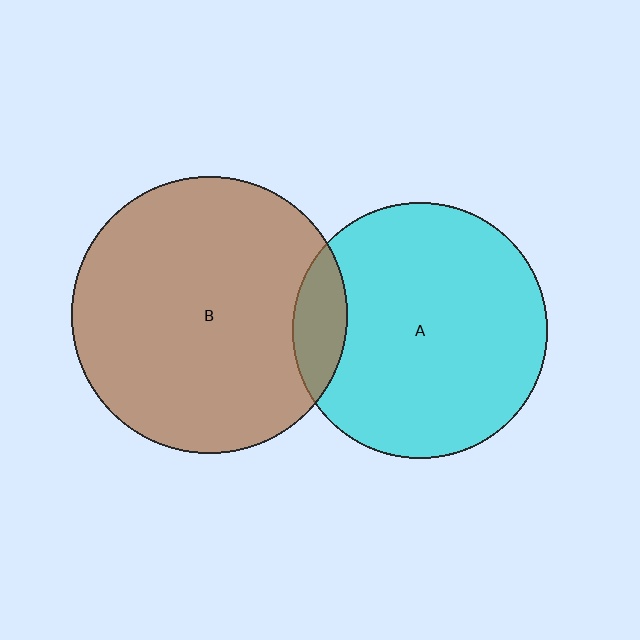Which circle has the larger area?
Circle B (brown).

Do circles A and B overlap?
Yes.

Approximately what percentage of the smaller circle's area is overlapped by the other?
Approximately 10%.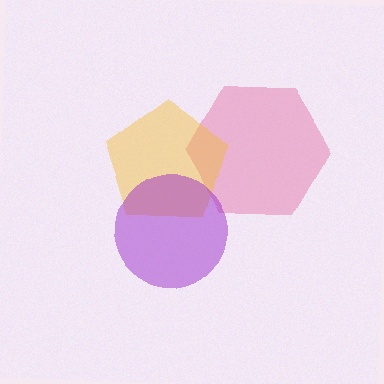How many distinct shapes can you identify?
There are 3 distinct shapes: a pink hexagon, a yellow pentagon, a purple circle.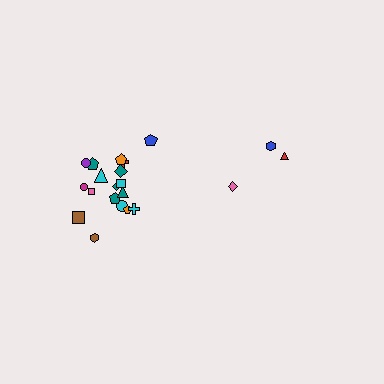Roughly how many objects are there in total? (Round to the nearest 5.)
Roughly 20 objects in total.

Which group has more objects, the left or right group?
The left group.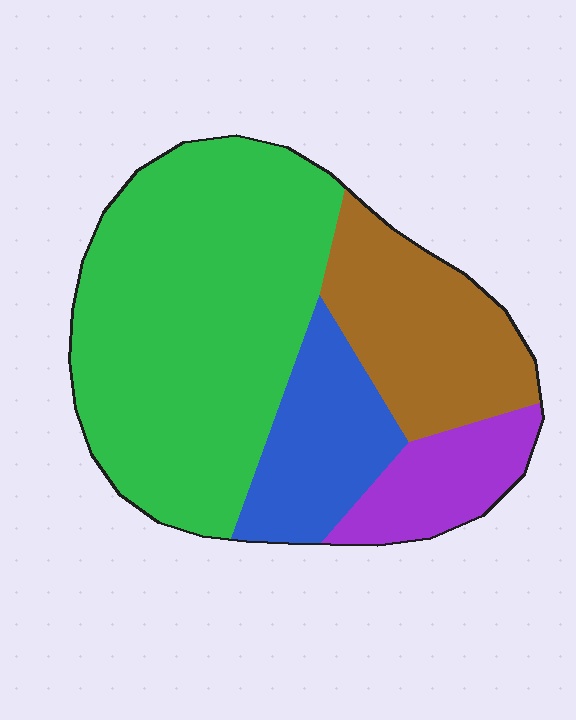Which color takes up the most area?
Green, at roughly 55%.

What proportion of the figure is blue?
Blue takes up about one sixth (1/6) of the figure.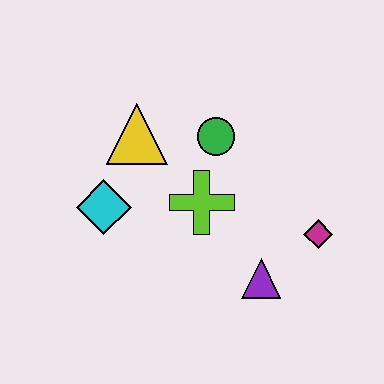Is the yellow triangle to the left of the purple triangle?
Yes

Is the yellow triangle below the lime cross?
No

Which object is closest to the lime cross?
The green circle is closest to the lime cross.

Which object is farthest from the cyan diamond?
The magenta diamond is farthest from the cyan diamond.